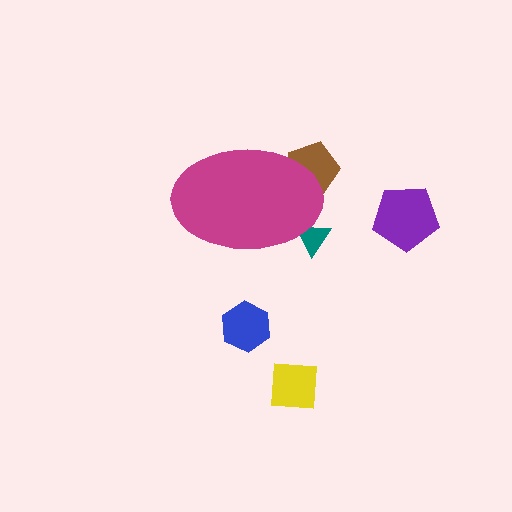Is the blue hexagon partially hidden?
No, the blue hexagon is fully visible.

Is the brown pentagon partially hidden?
Yes, the brown pentagon is partially hidden behind the magenta ellipse.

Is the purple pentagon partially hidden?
No, the purple pentagon is fully visible.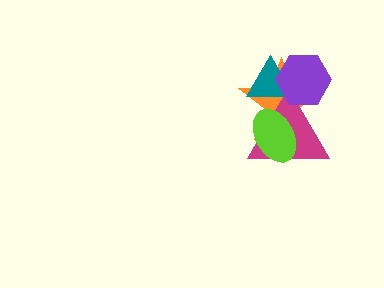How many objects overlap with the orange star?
4 objects overlap with the orange star.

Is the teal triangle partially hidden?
Yes, it is partially covered by another shape.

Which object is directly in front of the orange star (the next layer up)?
The magenta triangle is directly in front of the orange star.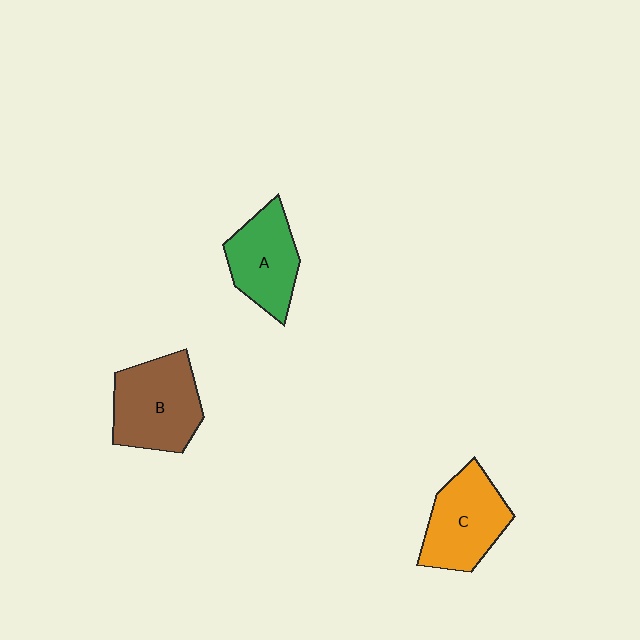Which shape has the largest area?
Shape B (brown).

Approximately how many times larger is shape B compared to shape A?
Approximately 1.2 times.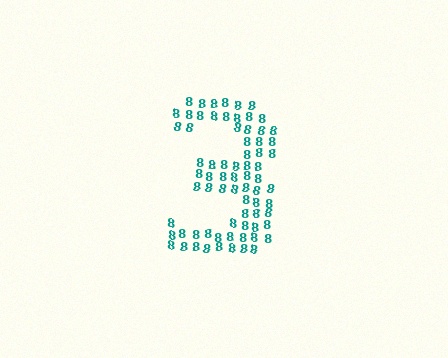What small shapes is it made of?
It is made of small digit 8's.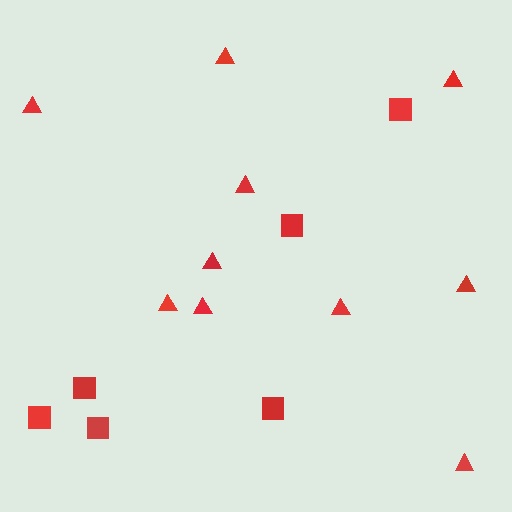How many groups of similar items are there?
There are 2 groups: one group of squares (6) and one group of triangles (10).